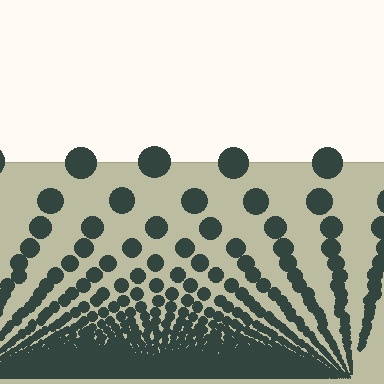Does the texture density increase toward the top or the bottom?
Density increases toward the bottom.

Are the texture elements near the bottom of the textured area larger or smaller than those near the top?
Smaller. The gradient is inverted — elements near the bottom are smaller and denser.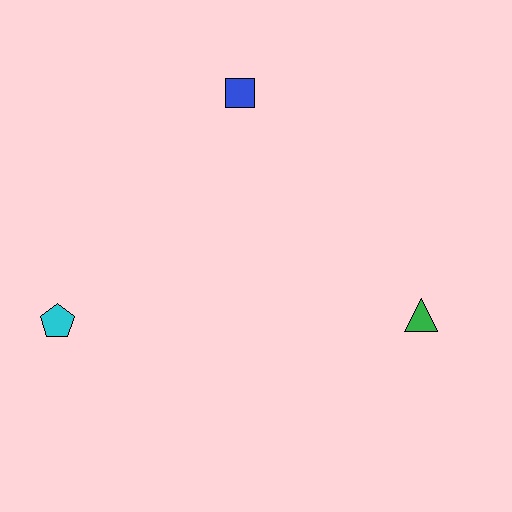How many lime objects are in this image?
There are no lime objects.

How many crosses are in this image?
There are no crosses.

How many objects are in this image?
There are 3 objects.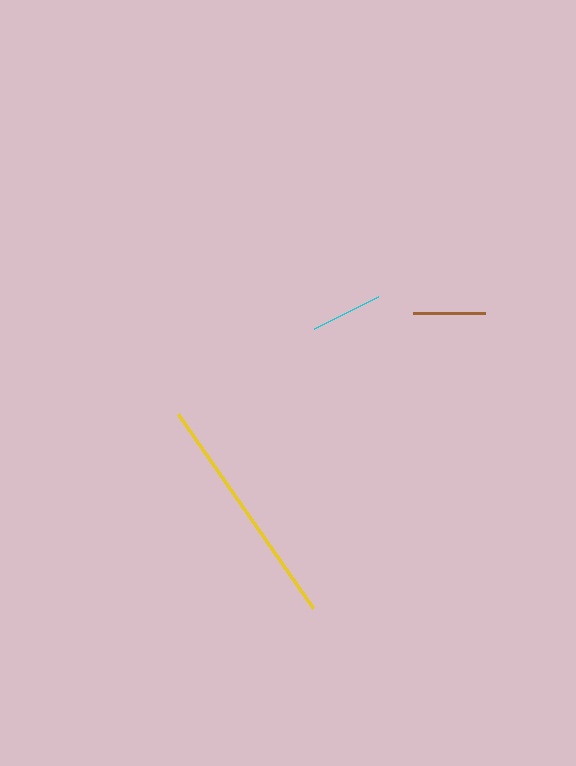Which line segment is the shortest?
The cyan line is the shortest at approximately 71 pixels.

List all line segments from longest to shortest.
From longest to shortest: yellow, brown, cyan.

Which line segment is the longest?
The yellow line is the longest at approximately 237 pixels.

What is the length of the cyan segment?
The cyan segment is approximately 71 pixels long.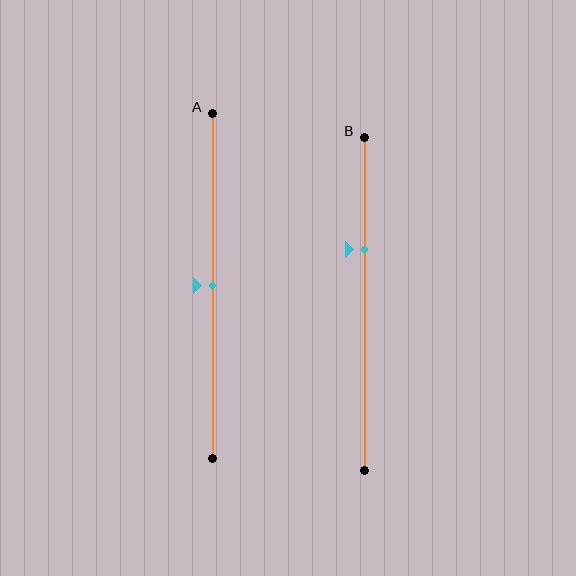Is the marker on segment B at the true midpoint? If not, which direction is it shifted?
No, the marker on segment B is shifted upward by about 16% of the segment length.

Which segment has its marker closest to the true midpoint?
Segment A has its marker closest to the true midpoint.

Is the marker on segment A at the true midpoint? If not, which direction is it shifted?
Yes, the marker on segment A is at the true midpoint.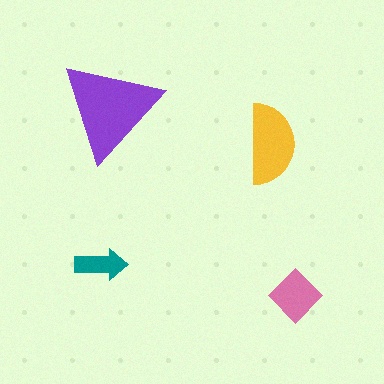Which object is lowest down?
The pink diamond is bottommost.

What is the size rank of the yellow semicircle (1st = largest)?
2nd.